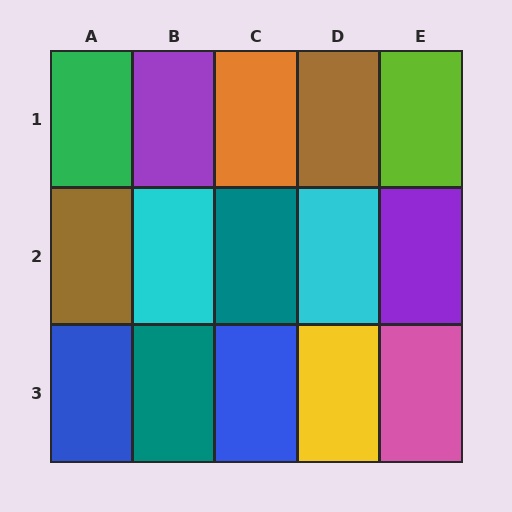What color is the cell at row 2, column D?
Cyan.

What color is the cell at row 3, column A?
Blue.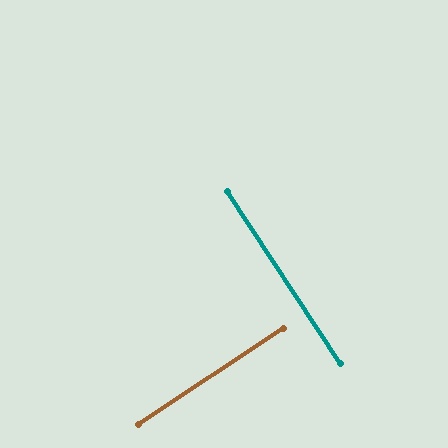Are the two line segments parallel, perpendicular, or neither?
Perpendicular — they meet at approximately 90°.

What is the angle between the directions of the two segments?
Approximately 90 degrees.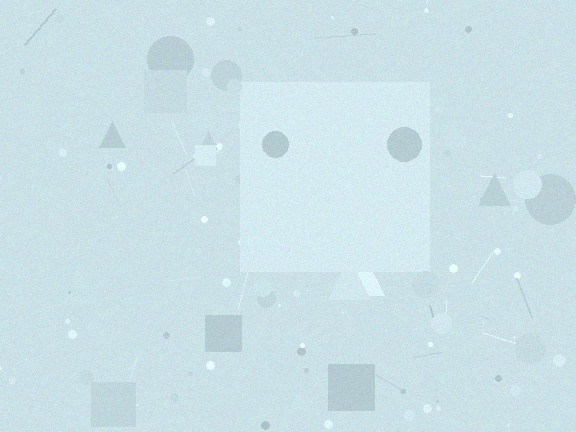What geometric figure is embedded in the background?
A square is embedded in the background.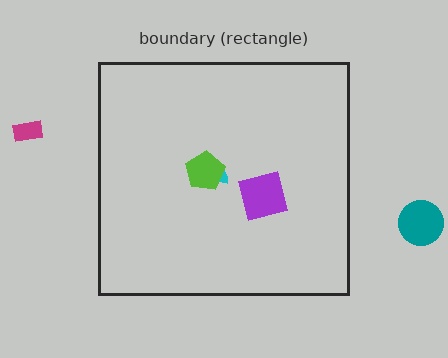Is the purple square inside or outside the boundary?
Inside.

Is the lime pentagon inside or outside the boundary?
Inside.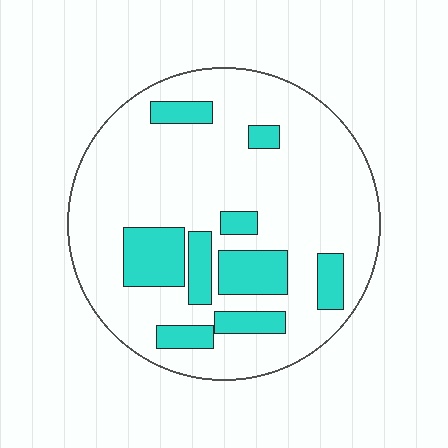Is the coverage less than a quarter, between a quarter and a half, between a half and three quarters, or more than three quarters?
Less than a quarter.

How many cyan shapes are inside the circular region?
9.